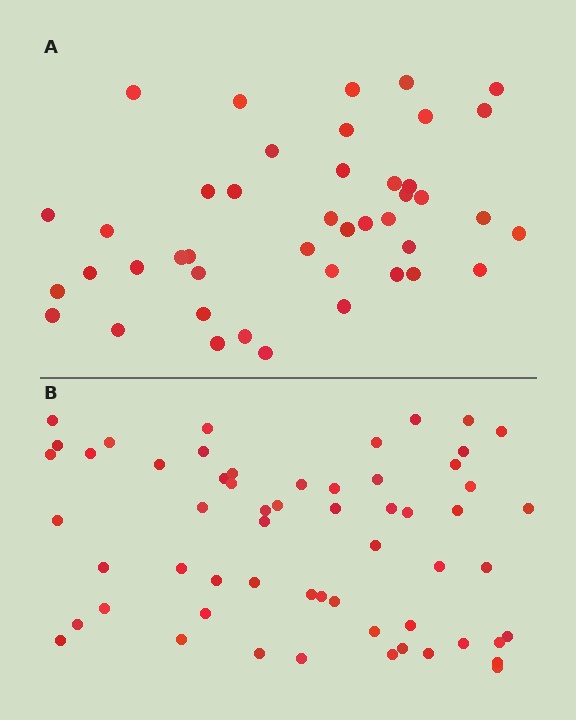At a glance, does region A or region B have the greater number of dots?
Region B (the bottom region) has more dots.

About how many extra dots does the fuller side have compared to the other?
Region B has approximately 15 more dots than region A.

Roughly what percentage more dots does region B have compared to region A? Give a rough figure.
About 35% more.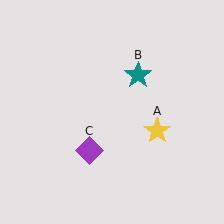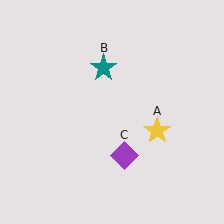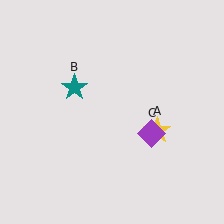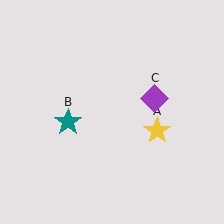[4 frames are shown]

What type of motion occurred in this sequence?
The teal star (object B), purple diamond (object C) rotated counterclockwise around the center of the scene.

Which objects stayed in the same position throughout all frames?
Yellow star (object A) remained stationary.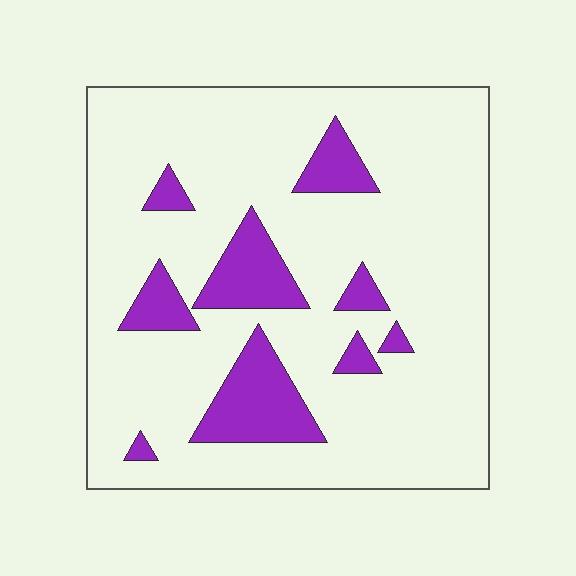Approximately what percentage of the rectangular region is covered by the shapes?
Approximately 15%.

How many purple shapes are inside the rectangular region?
9.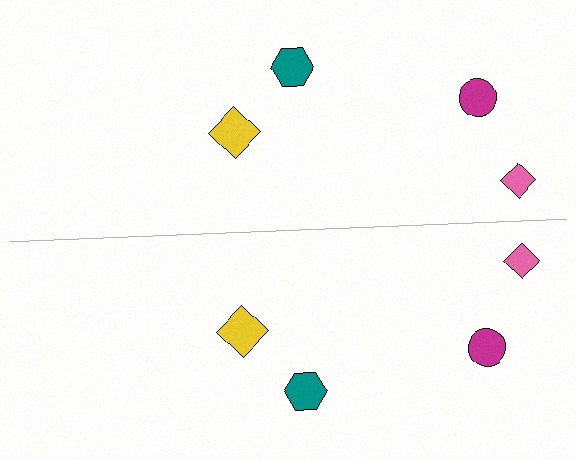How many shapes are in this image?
There are 8 shapes in this image.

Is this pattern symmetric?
Yes, this pattern has bilateral (reflection) symmetry.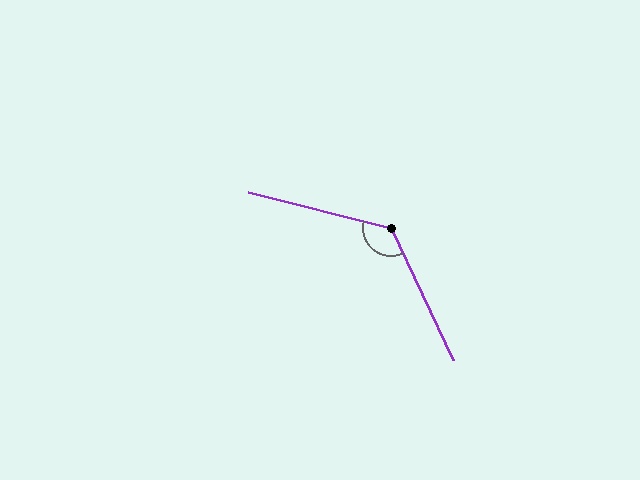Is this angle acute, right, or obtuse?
It is obtuse.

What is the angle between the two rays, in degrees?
Approximately 129 degrees.